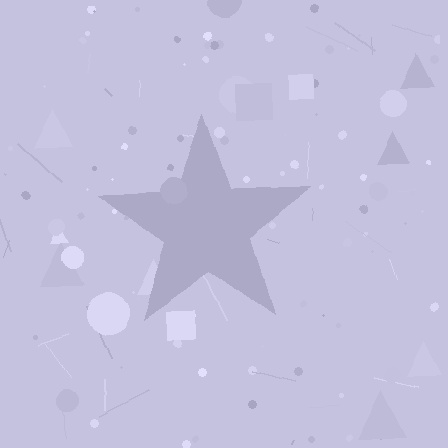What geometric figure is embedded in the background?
A star is embedded in the background.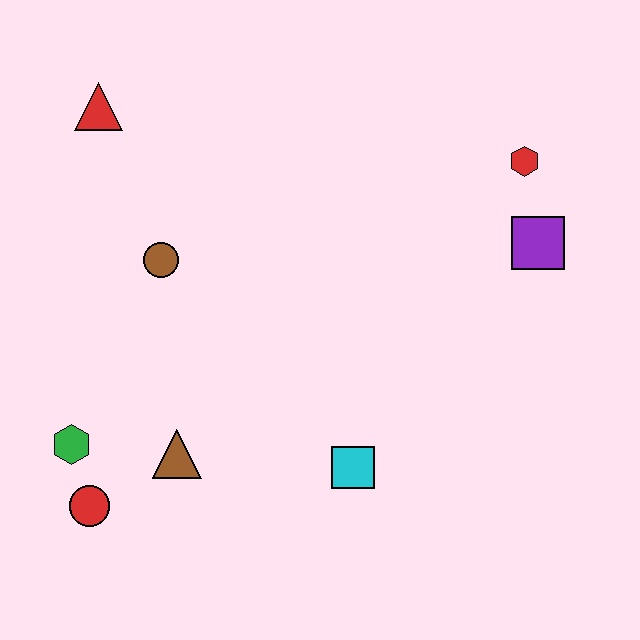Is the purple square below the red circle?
No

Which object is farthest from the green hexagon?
The red hexagon is farthest from the green hexagon.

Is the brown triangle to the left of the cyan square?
Yes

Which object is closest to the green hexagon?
The red circle is closest to the green hexagon.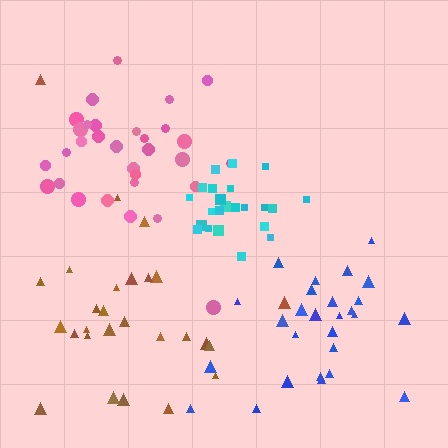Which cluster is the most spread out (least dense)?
Brown.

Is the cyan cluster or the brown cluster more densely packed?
Cyan.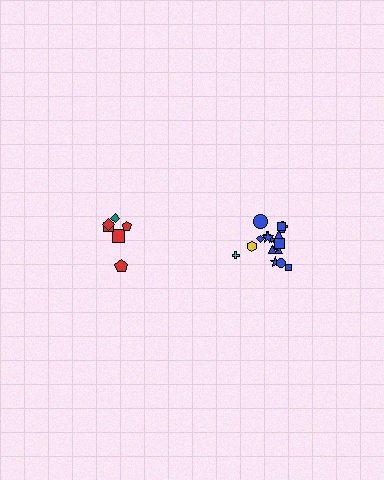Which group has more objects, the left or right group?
The right group.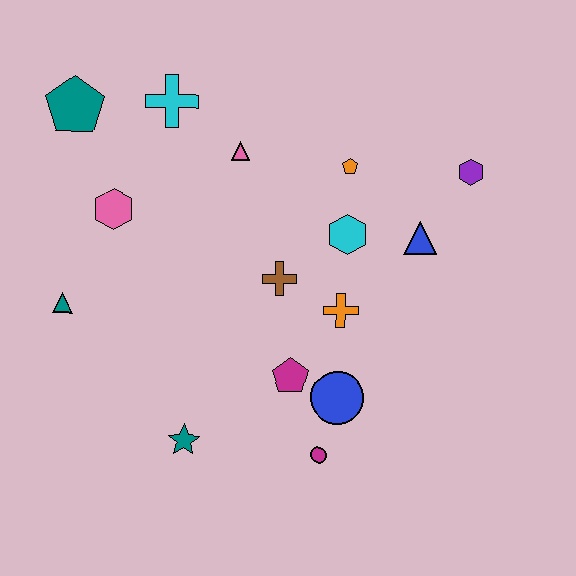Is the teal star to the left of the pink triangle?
Yes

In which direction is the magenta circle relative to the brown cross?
The magenta circle is below the brown cross.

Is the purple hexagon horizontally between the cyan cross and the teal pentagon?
No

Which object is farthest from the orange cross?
The teal pentagon is farthest from the orange cross.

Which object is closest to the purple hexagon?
The blue triangle is closest to the purple hexagon.